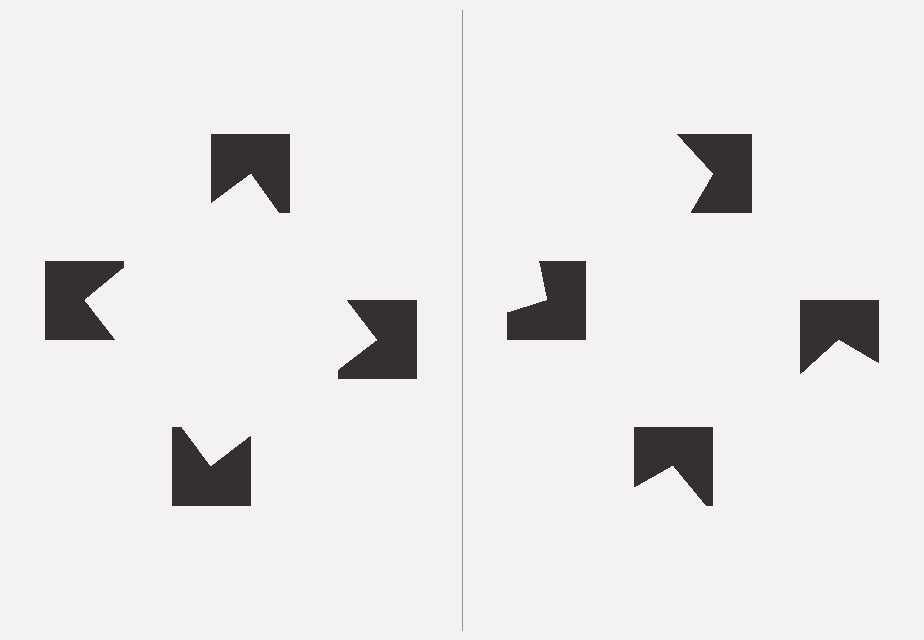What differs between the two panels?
The notched squares are positioned identically on both sides; only the wedge orientations differ. On the left they align to a square; on the right they are misaligned.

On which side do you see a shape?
An illusory square appears on the left side. On the right side the wedge cuts are rotated, so no coherent shape forms.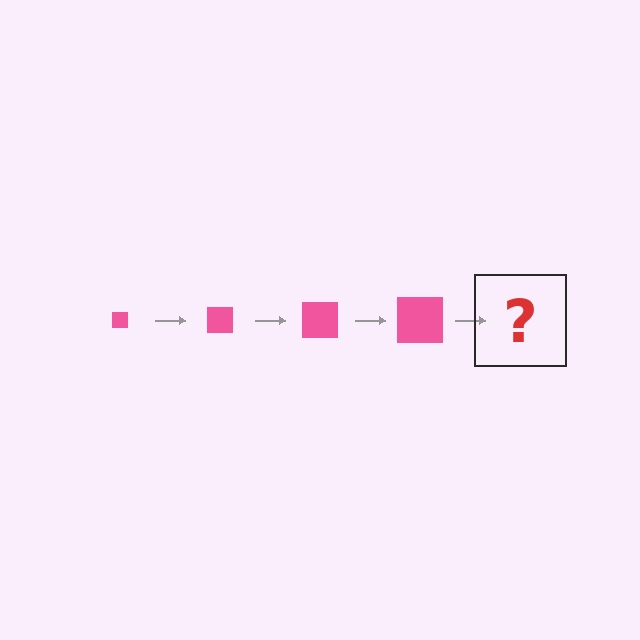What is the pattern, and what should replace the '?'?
The pattern is that the square gets progressively larger each step. The '?' should be a pink square, larger than the previous one.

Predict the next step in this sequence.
The next step is a pink square, larger than the previous one.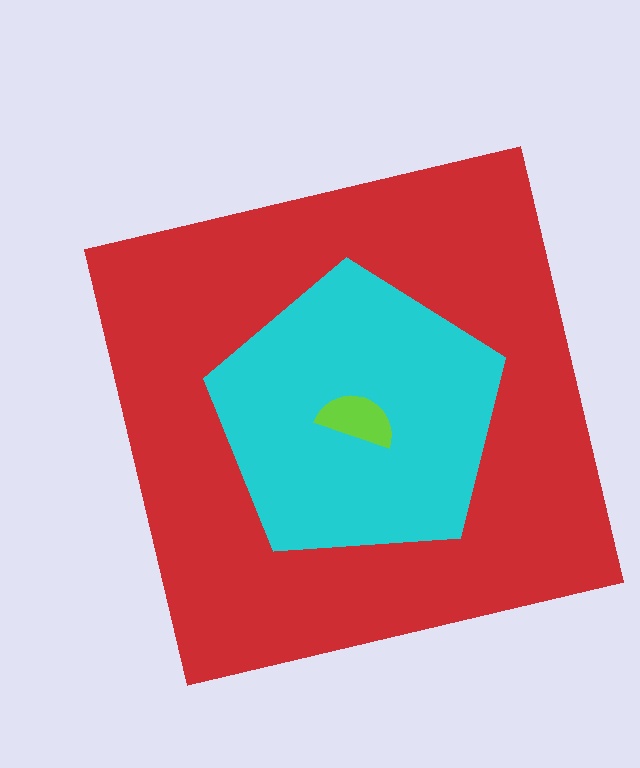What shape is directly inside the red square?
The cyan pentagon.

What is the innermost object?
The lime semicircle.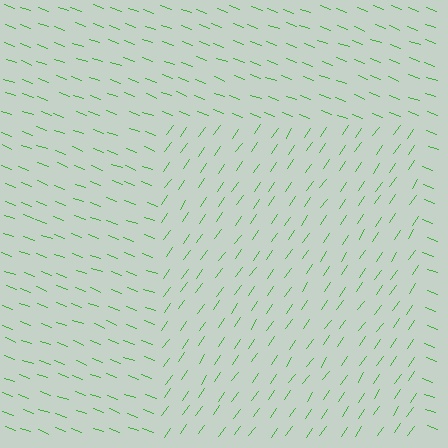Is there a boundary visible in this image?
Yes, there is a texture boundary formed by a change in line orientation.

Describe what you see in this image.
The image is filled with small green line segments. A rectangle region in the image has lines oriented differently from the surrounding lines, creating a visible texture boundary.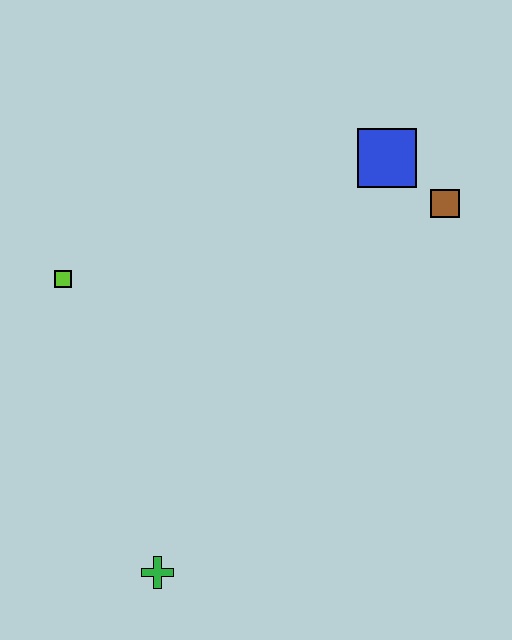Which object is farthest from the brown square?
The green cross is farthest from the brown square.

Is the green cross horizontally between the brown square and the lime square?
Yes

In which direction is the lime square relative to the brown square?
The lime square is to the left of the brown square.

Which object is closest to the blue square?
The brown square is closest to the blue square.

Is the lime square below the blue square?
Yes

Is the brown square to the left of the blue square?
No